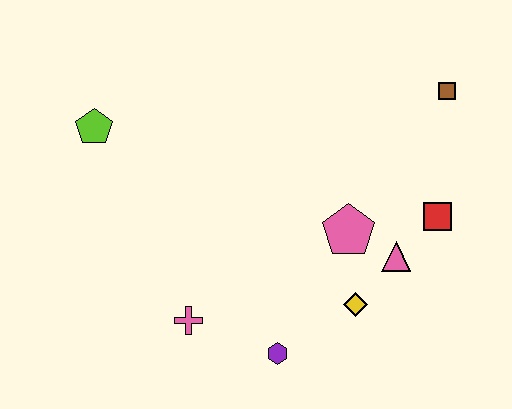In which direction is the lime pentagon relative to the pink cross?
The lime pentagon is above the pink cross.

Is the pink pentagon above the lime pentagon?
No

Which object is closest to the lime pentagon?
The pink cross is closest to the lime pentagon.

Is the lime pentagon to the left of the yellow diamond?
Yes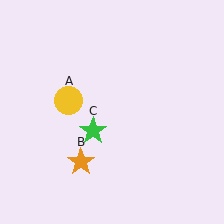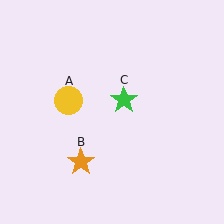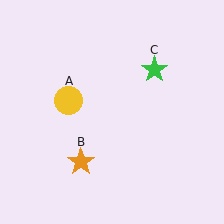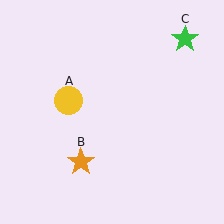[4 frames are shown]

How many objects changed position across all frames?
1 object changed position: green star (object C).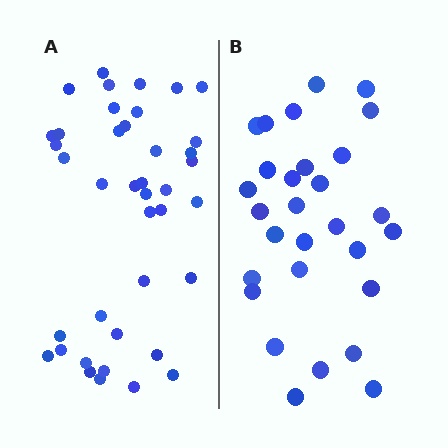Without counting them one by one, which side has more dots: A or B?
Region A (the left region) has more dots.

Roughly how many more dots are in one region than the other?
Region A has roughly 12 or so more dots than region B.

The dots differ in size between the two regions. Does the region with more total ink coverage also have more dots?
No. Region B has more total ink coverage because its dots are larger, but region A actually contains more individual dots. Total area can be misleading — the number of items is what matters here.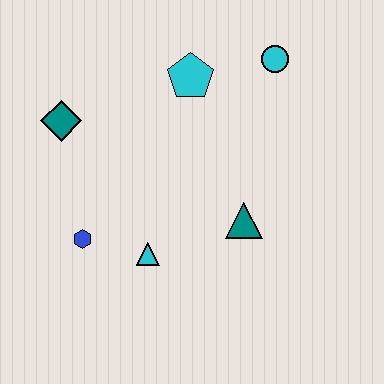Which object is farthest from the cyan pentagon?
The blue hexagon is farthest from the cyan pentagon.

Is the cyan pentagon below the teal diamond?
No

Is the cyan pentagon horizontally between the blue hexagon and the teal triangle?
Yes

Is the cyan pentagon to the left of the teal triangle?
Yes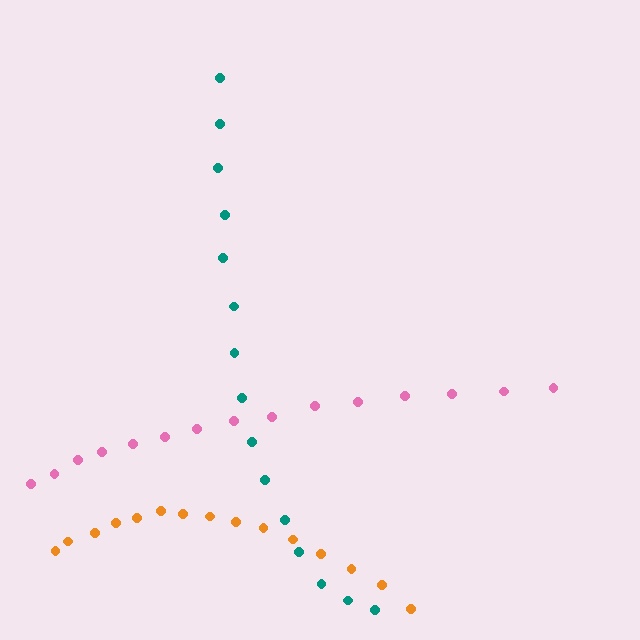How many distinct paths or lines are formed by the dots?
There are 3 distinct paths.